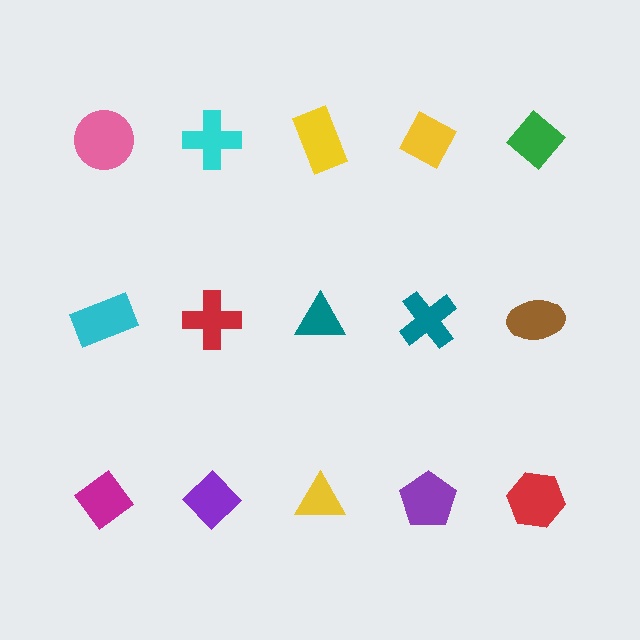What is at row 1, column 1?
A pink circle.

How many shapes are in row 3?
5 shapes.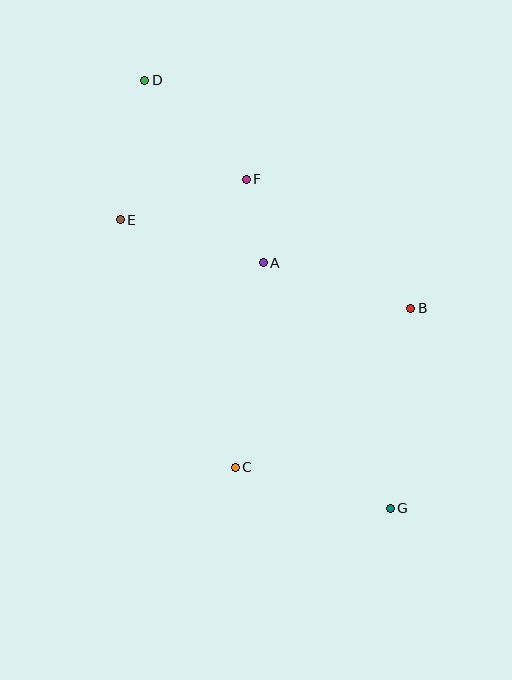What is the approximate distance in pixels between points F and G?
The distance between F and G is approximately 359 pixels.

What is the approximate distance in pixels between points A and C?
The distance between A and C is approximately 207 pixels.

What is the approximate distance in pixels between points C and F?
The distance between C and F is approximately 288 pixels.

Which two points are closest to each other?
Points A and F are closest to each other.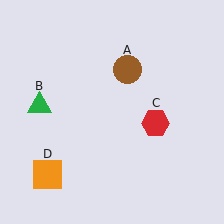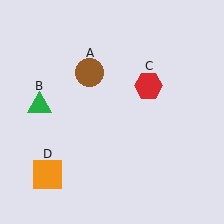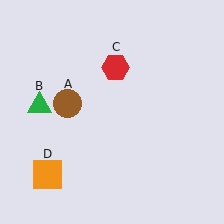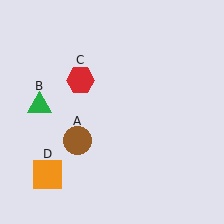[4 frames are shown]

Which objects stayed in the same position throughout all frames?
Green triangle (object B) and orange square (object D) remained stationary.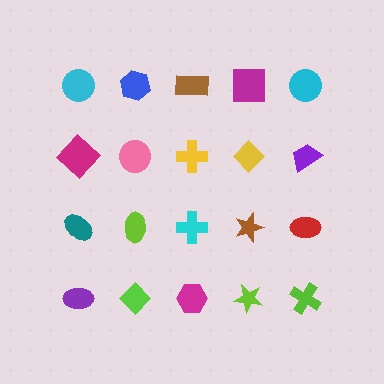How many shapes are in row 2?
5 shapes.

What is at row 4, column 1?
A purple ellipse.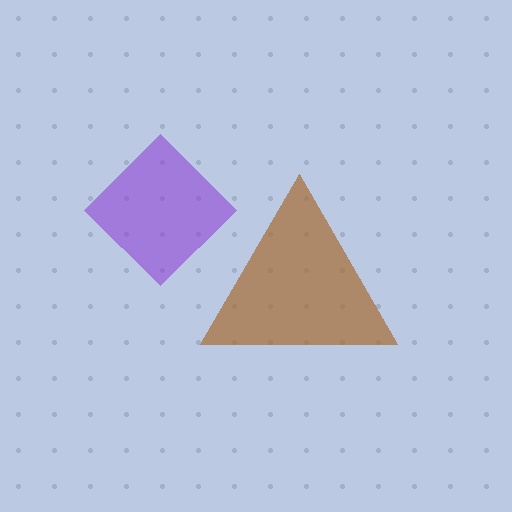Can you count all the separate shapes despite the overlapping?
Yes, there are 2 separate shapes.